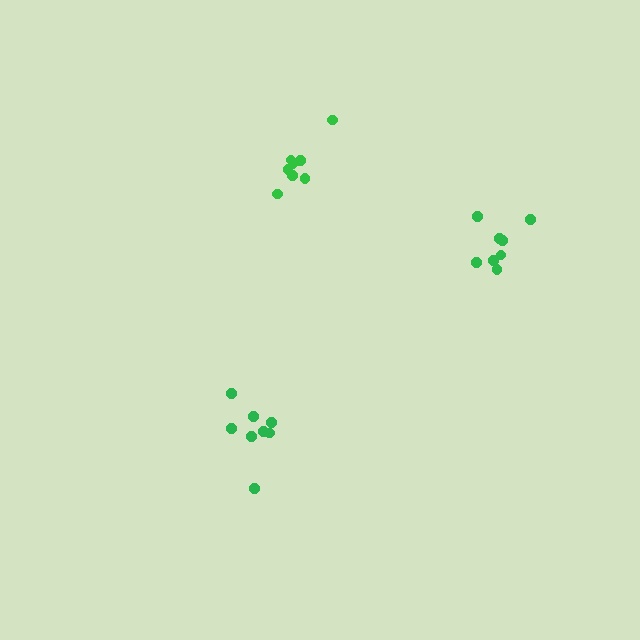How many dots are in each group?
Group 1: 8 dots, Group 2: 8 dots, Group 3: 8 dots (24 total).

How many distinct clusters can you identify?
There are 3 distinct clusters.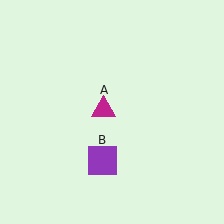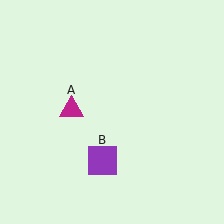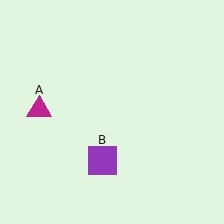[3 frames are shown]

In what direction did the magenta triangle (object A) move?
The magenta triangle (object A) moved left.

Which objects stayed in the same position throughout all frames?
Purple square (object B) remained stationary.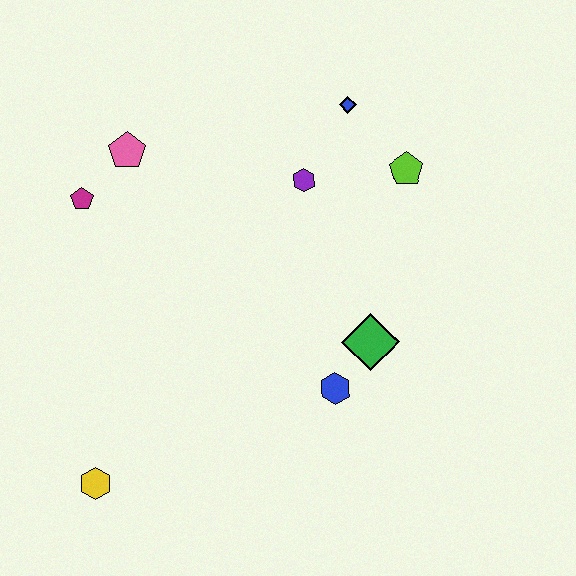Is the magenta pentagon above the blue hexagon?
Yes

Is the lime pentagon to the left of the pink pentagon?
No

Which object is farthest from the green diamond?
The magenta pentagon is farthest from the green diamond.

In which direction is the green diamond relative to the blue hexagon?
The green diamond is above the blue hexagon.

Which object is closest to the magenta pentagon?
The pink pentagon is closest to the magenta pentagon.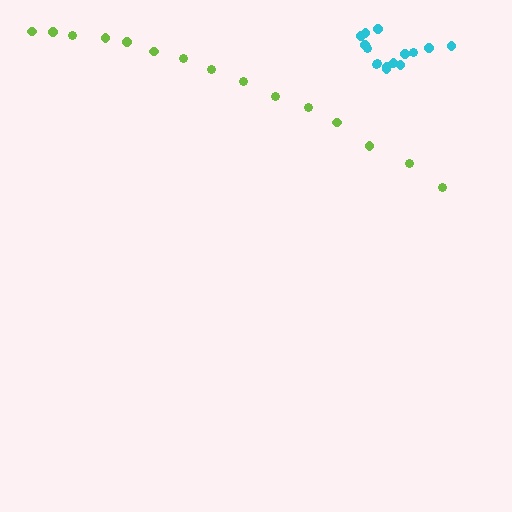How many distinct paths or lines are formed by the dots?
There are 2 distinct paths.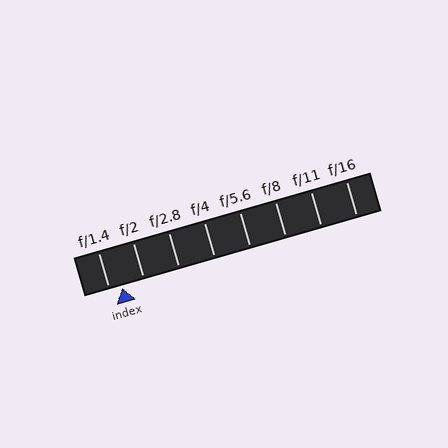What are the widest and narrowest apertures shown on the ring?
The widest aperture shown is f/1.4 and the narrowest is f/16.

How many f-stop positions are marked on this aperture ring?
There are 8 f-stop positions marked.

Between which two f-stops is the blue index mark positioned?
The index mark is between f/1.4 and f/2.